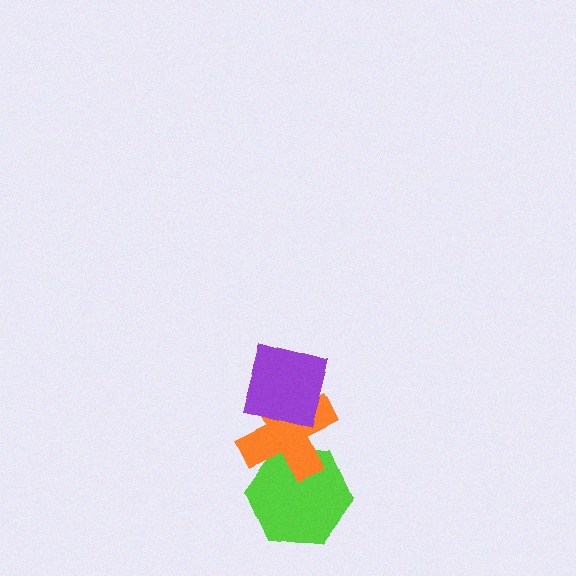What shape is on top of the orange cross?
The purple diamond is on top of the orange cross.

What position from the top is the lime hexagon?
The lime hexagon is 3rd from the top.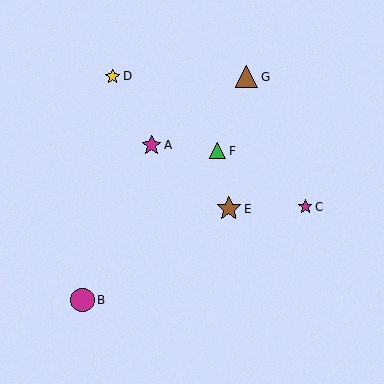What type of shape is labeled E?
Shape E is a brown star.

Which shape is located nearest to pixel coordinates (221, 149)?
The green triangle (labeled F) at (218, 151) is nearest to that location.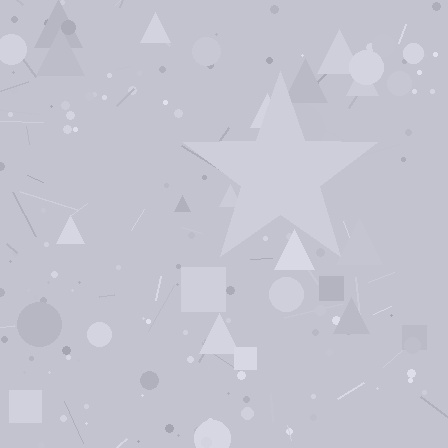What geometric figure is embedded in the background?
A star is embedded in the background.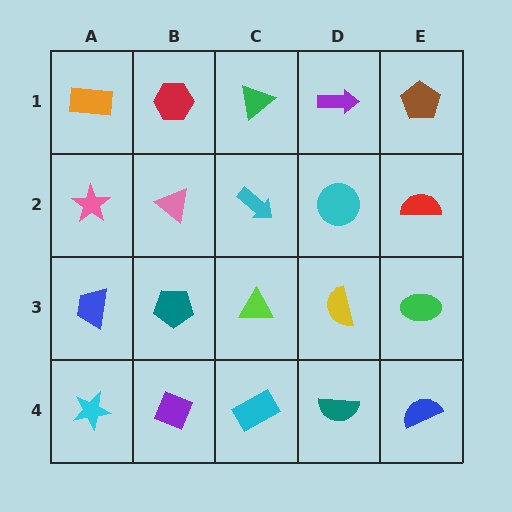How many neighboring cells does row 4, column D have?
3.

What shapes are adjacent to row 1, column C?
A cyan arrow (row 2, column C), a red hexagon (row 1, column B), a purple arrow (row 1, column D).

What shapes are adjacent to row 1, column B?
A pink triangle (row 2, column B), an orange rectangle (row 1, column A), a green triangle (row 1, column C).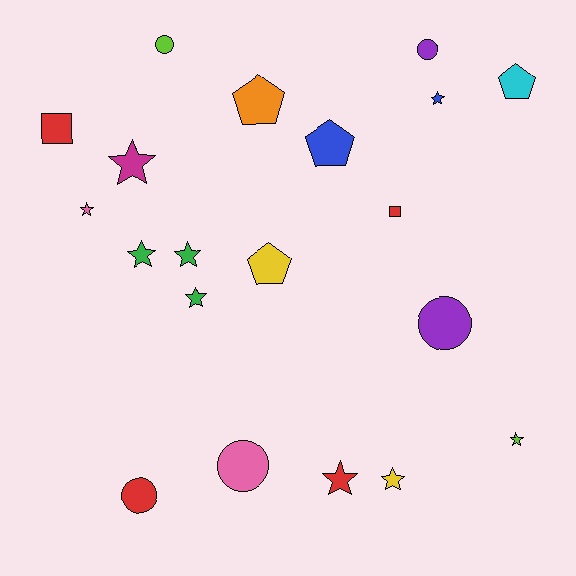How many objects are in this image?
There are 20 objects.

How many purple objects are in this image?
There are 2 purple objects.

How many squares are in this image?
There are 2 squares.